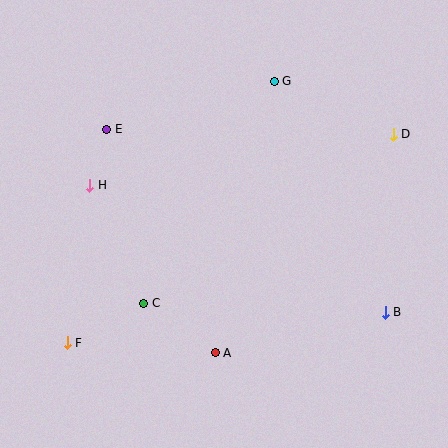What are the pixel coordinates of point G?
Point G is at (274, 81).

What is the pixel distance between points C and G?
The distance between C and G is 257 pixels.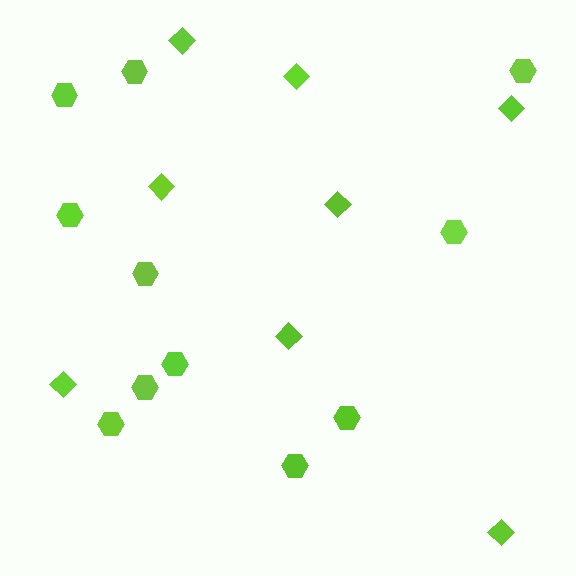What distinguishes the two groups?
There are 2 groups: one group of diamonds (8) and one group of hexagons (11).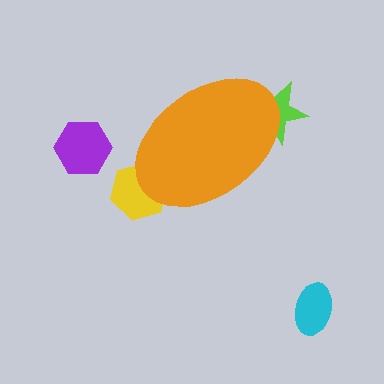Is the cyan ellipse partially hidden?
No, the cyan ellipse is fully visible.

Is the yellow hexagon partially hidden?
Yes, the yellow hexagon is partially hidden behind the orange ellipse.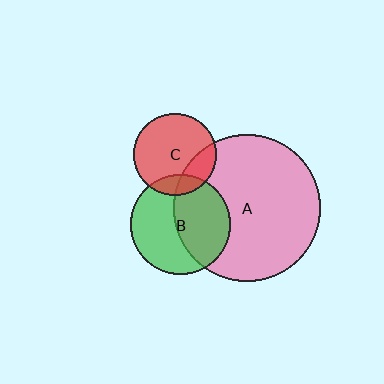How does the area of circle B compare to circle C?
Approximately 1.5 times.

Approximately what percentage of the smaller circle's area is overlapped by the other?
Approximately 20%.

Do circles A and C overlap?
Yes.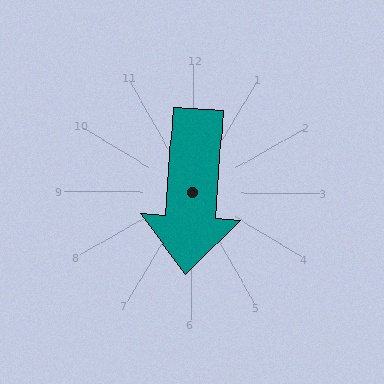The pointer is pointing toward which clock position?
Roughly 6 o'clock.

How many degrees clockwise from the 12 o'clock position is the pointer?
Approximately 184 degrees.